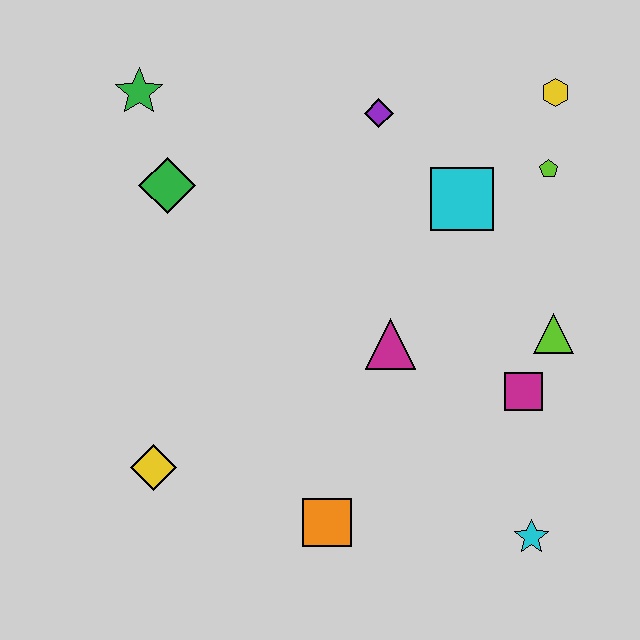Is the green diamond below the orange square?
No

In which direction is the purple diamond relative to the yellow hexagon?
The purple diamond is to the left of the yellow hexagon.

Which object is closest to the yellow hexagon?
The lime pentagon is closest to the yellow hexagon.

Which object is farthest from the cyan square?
The yellow diamond is farthest from the cyan square.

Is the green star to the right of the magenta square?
No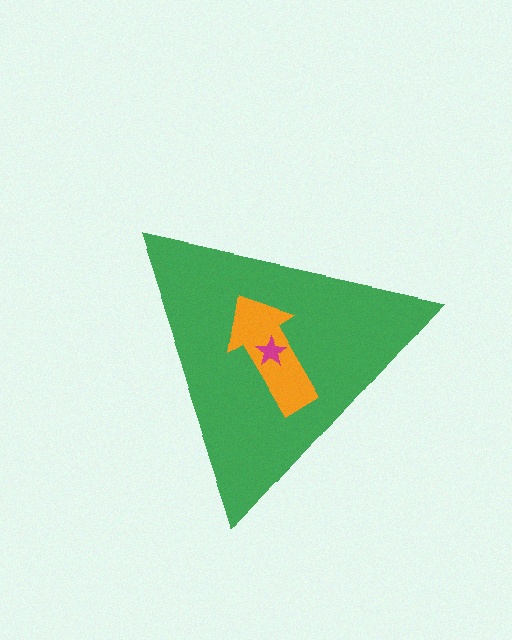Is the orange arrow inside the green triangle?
Yes.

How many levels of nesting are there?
3.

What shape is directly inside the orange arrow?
The magenta star.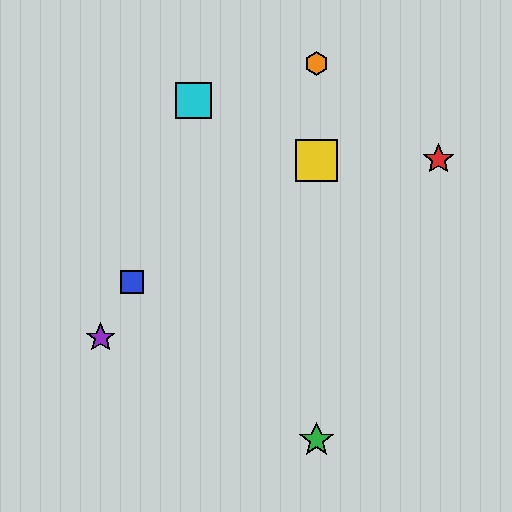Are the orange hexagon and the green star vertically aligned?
Yes, both are at x≈317.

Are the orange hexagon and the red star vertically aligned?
No, the orange hexagon is at x≈317 and the red star is at x≈439.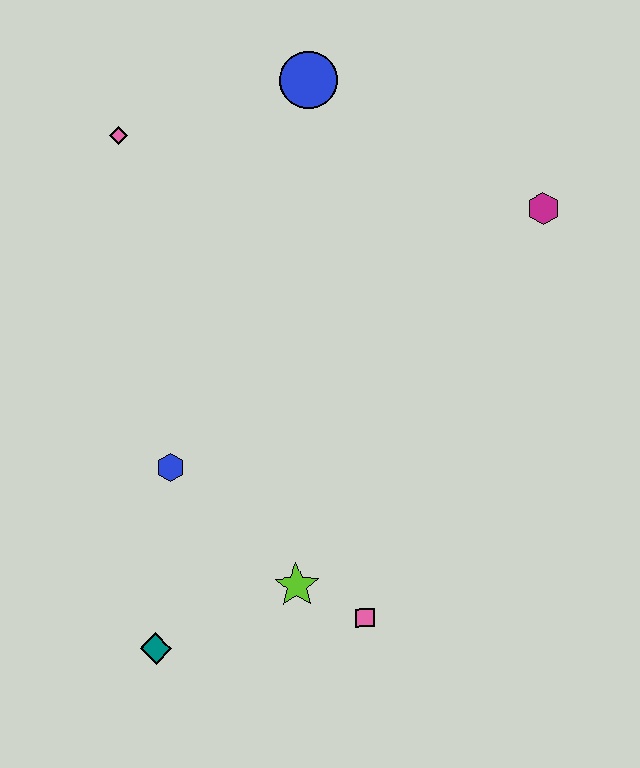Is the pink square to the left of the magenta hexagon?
Yes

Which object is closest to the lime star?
The pink square is closest to the lime star.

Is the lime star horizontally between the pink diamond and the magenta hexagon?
Yes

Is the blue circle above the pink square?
Yes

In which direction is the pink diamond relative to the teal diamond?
The pink diamond is above the teal diamond.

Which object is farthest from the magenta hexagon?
The teal diamond is farthest from the magenta hexagon.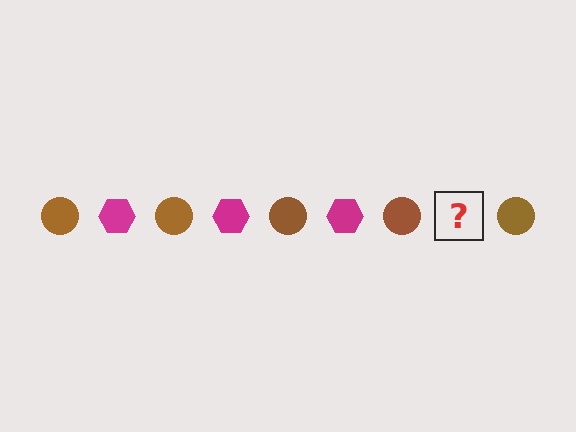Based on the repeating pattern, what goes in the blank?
The blank should be a magenta hexagon.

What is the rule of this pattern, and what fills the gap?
The rule is that the pattern alternates between brown circle and magenta hexagon. The gap should be filled with a magenta hexagon.